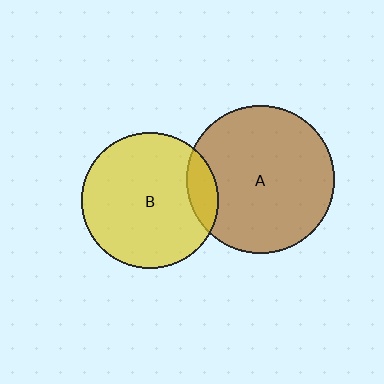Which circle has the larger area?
Circle A (brown).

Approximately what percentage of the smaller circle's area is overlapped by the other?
Approximately 10%.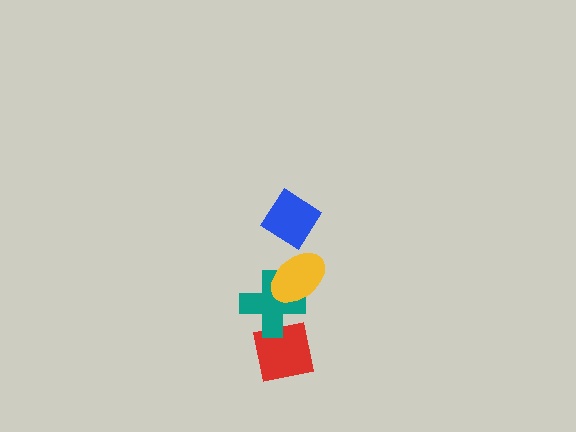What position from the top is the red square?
The red square is 4th from the top.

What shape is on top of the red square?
The teal cross is on top of the red square.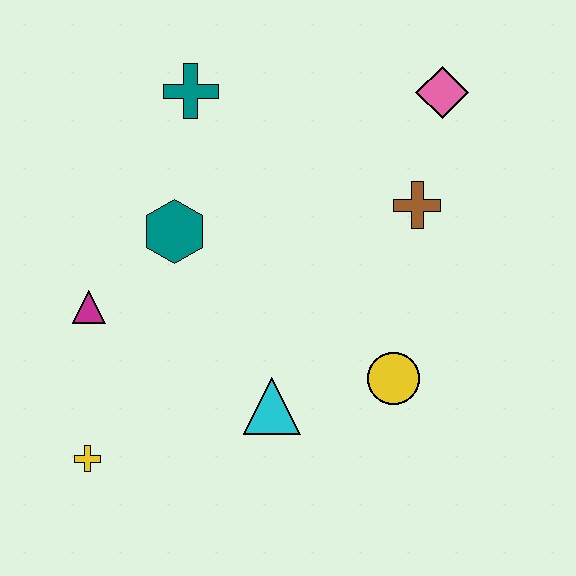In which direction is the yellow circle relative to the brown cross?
The yellow circle is below the brown cross.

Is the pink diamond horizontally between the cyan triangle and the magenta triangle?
No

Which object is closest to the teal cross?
The teal hexagon is closest to the teal cross.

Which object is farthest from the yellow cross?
The pink diamond is farthest from the yellow cross.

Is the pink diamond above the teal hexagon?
Yes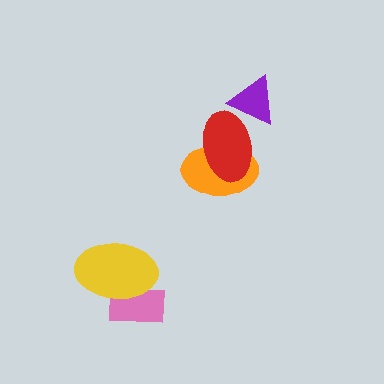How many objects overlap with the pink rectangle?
1 object overlaps with the pink rectangle.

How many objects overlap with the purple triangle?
1 object overlaps with the purple triangle.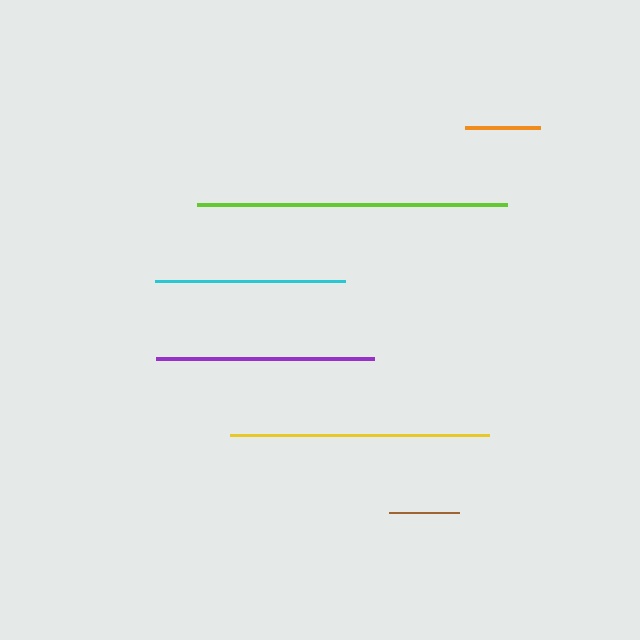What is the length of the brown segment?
The brown segment is approximately 70 pixels long.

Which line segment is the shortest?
The brown line is the shortest at approximately 70 pixels.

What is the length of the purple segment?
The purple segment is approximately 218 pixels long.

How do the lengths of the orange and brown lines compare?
The orange and brown lines are approximately the same length.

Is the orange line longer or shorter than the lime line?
The lime line is longer than the orange line.